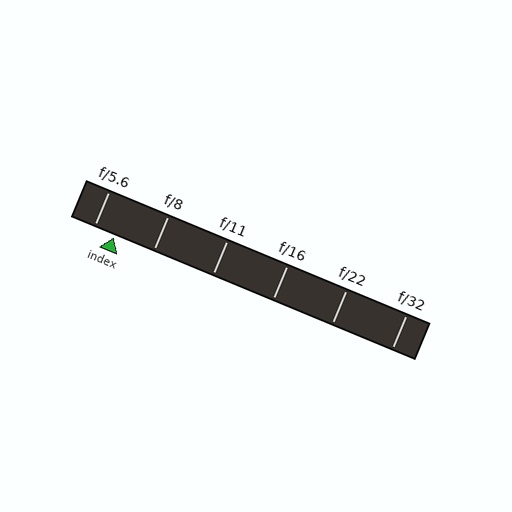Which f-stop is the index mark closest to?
The index mark is closest to f/5.6.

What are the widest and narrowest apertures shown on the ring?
The widest aperture shown is f/5.6 and the narrowest is f/32.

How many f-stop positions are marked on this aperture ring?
There are 6 f-stop positions marked.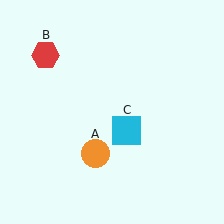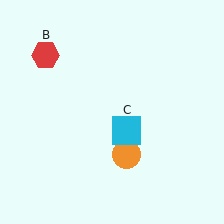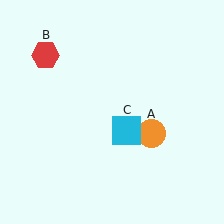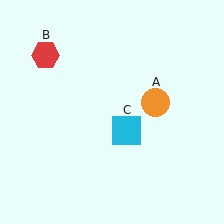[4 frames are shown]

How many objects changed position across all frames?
1 object changed position: orange circle (object A).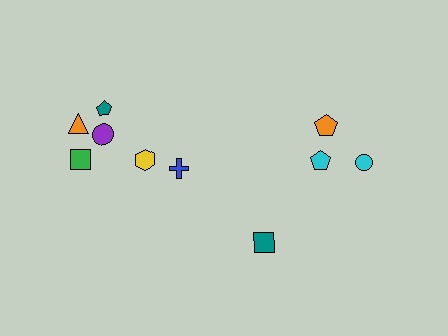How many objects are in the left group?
There are 6 objects.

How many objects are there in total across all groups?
There are 10 objects.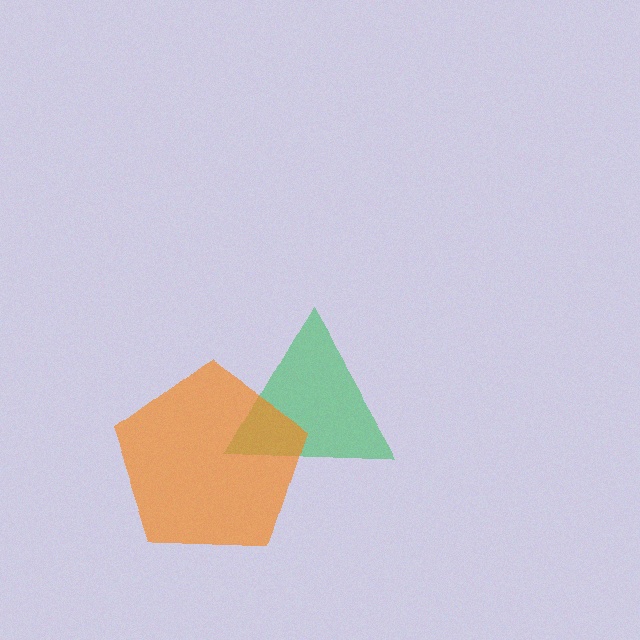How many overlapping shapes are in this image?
There are 2 overlapping shapes in the image.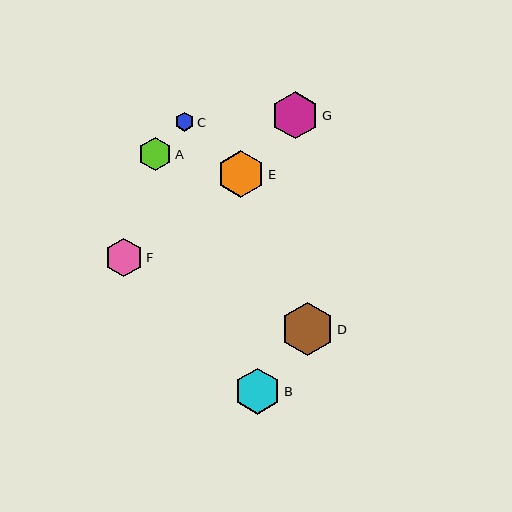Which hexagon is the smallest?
Hexagon C is the smallest with a size of approximately 19 pixels.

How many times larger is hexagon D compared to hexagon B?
Hexagon D is approximately 1.2 times the size of hexagon B.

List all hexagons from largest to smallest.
From largest to smallest: D, E, G, B, F, A, C.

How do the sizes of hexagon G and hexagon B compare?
Hexagon G and hexagon B are approximately the same size.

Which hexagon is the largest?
Hexagon D is the largest with a size of approximately 53 pixels.